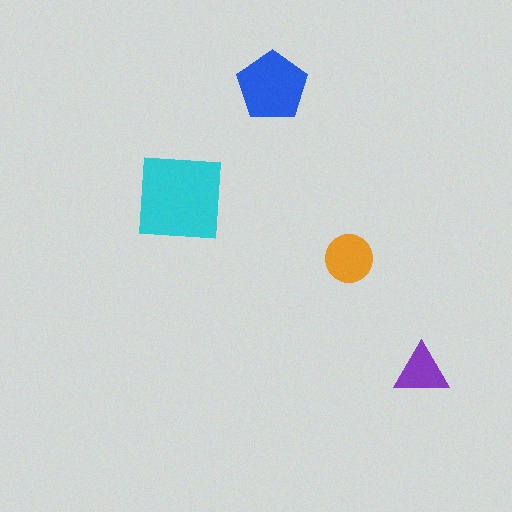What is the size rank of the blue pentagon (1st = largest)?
2nd.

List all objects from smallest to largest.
The purple triangle, the orange circle, the blue pentagon, the cyan square.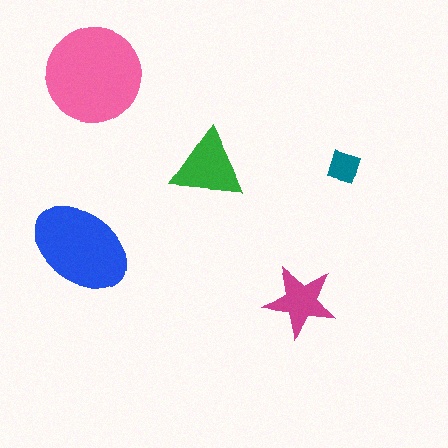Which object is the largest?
The pink circle.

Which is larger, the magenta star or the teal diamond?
The magenta star.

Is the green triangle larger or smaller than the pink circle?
Smaller.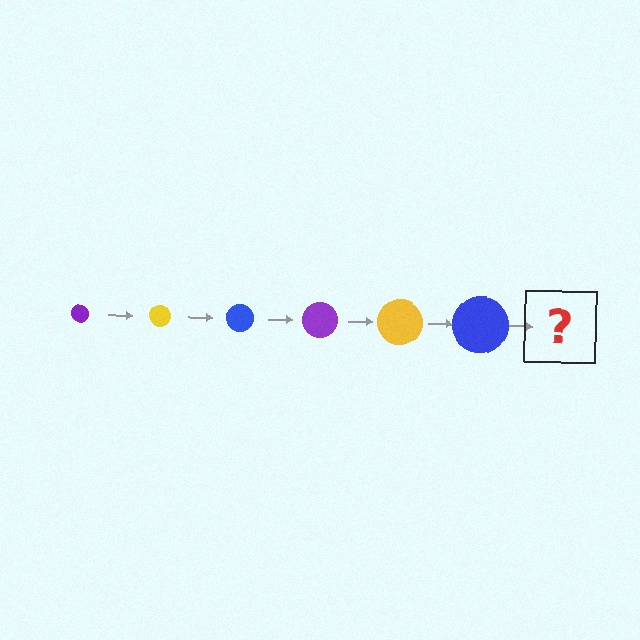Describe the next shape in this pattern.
It should be a purple circle, larger than the previous one.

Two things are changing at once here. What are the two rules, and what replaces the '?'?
The two rules are that the circle grows larger each step and the color cycles through purple, yellow, and blue. The '?' should be a purple circle, larger than the previous one.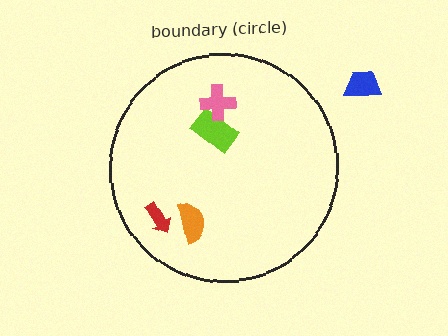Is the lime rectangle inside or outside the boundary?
Inside.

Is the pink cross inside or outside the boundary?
Inside.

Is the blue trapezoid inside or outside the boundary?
Outside.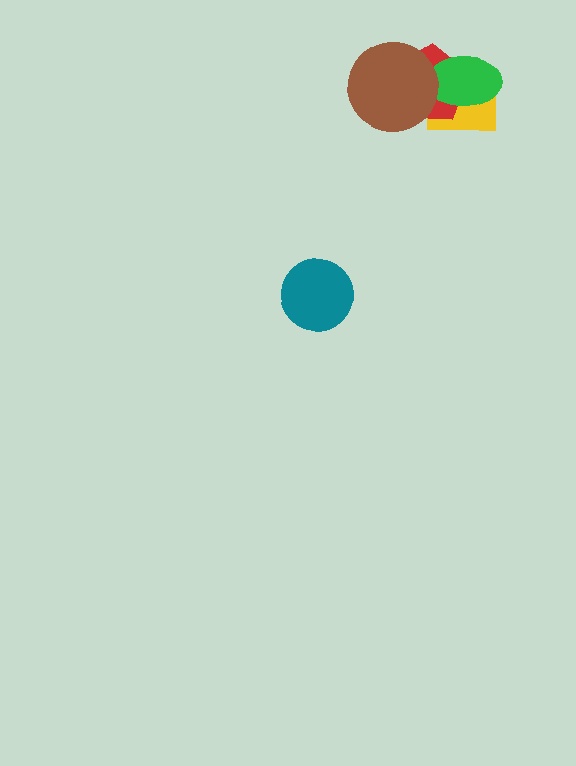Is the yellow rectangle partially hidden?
Yes, it is partially covered by another shape.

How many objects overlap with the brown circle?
2 objects overlap with the brown circle.